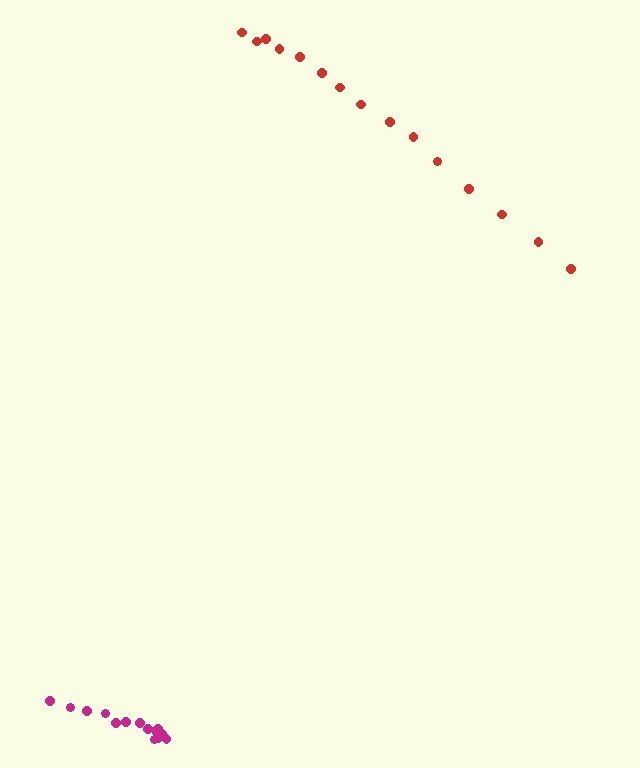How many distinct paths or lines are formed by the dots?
There are 2 distinct paths.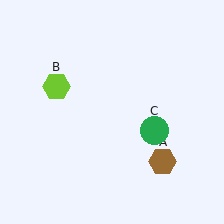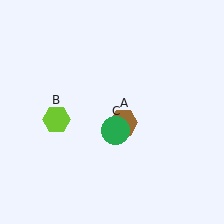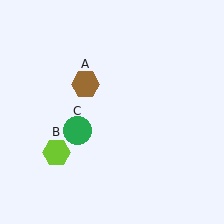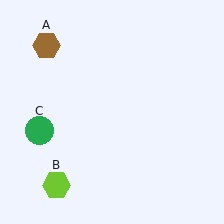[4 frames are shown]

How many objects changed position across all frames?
3 objects changed position: brown hexagon (object A), lime hexagon (object B), green circle (object C).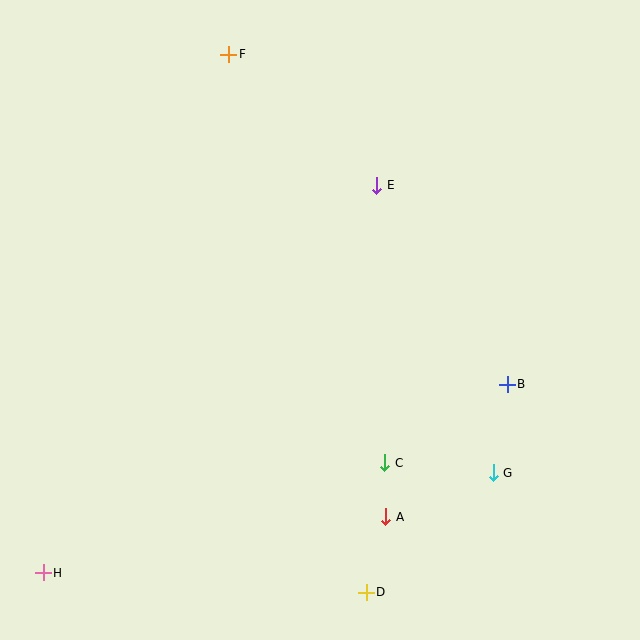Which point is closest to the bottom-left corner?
Point H is closest to the bottom-left corner.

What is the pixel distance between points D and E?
The distance between D and E is 407 pixels.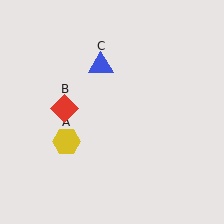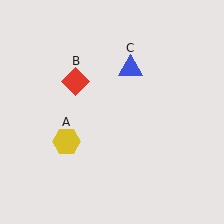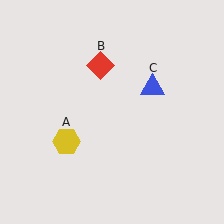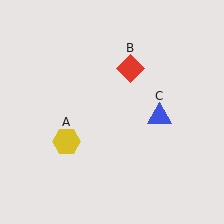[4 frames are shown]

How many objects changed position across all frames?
2 objects changed position: red diamond (object B), blue triangle (object C).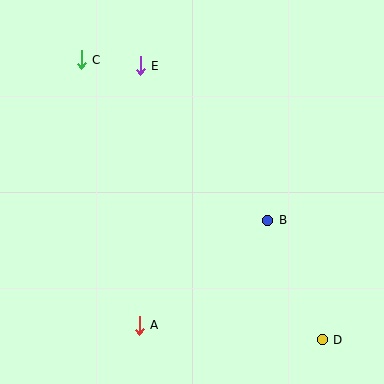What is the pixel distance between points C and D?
The distance between C and D is 369 pixels.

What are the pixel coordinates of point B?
Point B is at (268, 220).